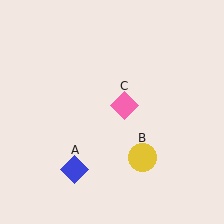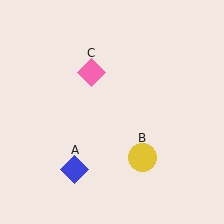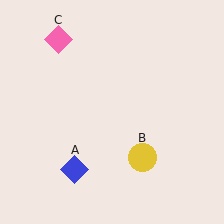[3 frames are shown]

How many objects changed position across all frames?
1 object changed position: pink diamond (object C).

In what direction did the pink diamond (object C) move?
The pink diamond (object C) moved up and to the left.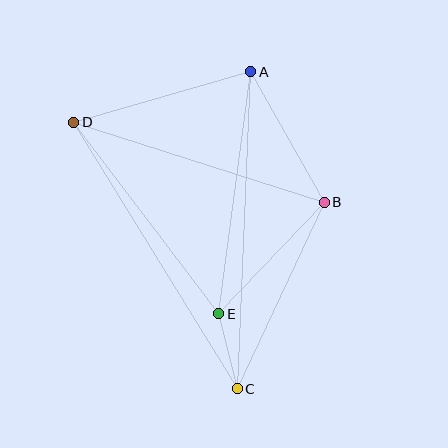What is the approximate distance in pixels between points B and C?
The distance between B and C is approximately 206 pixels.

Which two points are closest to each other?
Points C and E are closest to each other.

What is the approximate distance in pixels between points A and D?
The distance between A and D is approximately 184 pixels.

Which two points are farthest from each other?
Points A and C are farthest from each other.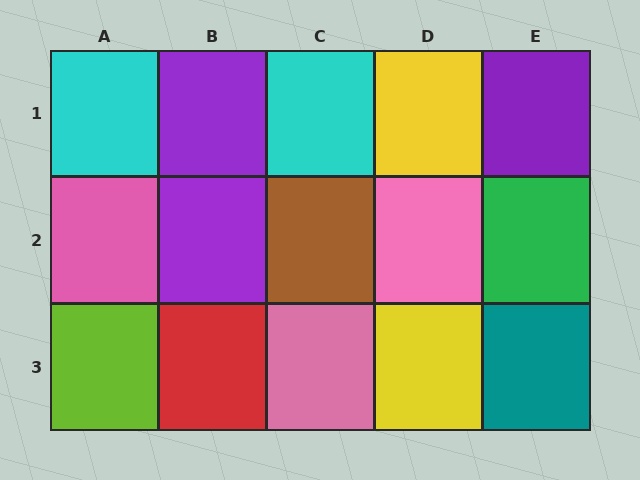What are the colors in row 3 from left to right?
Lime, red, pink, yellow, teal.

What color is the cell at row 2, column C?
Brown.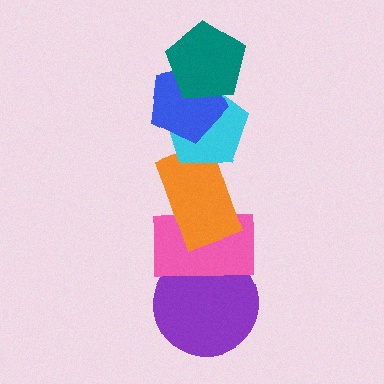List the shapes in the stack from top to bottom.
From top to bottom: the teal pentagon, the blue pentagon, the cyan pentagon, the orange rectangle, the pink rectangle, the purple circle.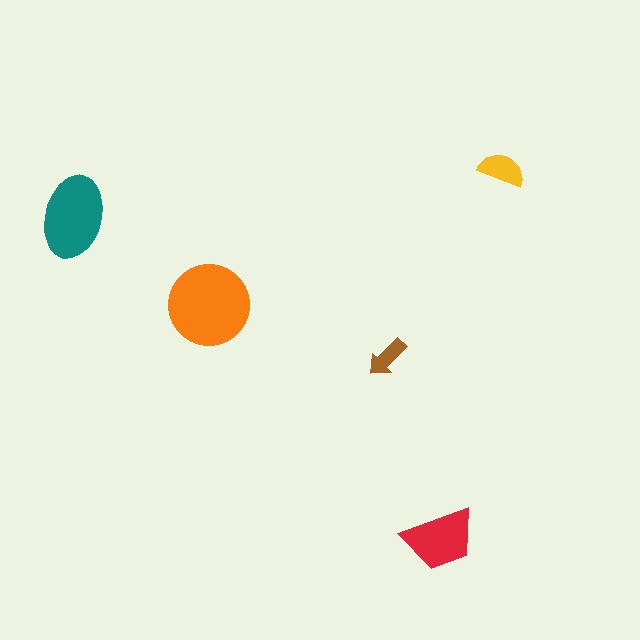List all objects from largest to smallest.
The orange circle, the teal ellipse, the red trapezoid, the yellow semicircle, the brown arrow.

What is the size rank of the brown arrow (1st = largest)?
5th.